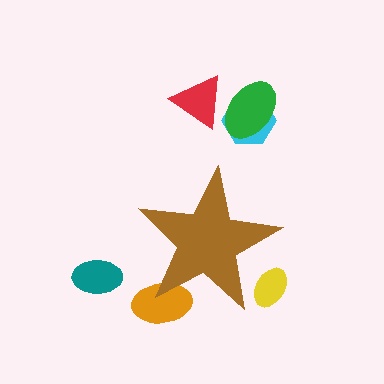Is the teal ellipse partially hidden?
No, the teal ellipse is fully visible.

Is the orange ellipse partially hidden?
Yes, the orange ellipse is partially hidden behind the brown star.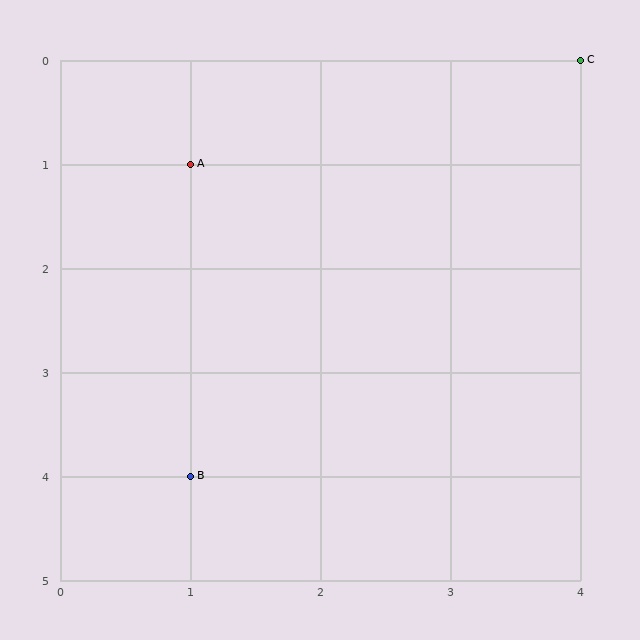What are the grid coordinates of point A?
Point A is at grid coordinates (1, 1).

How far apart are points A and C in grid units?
Points A and C are 3 columns and 1 row apart (about 3.2 grid units diagonally).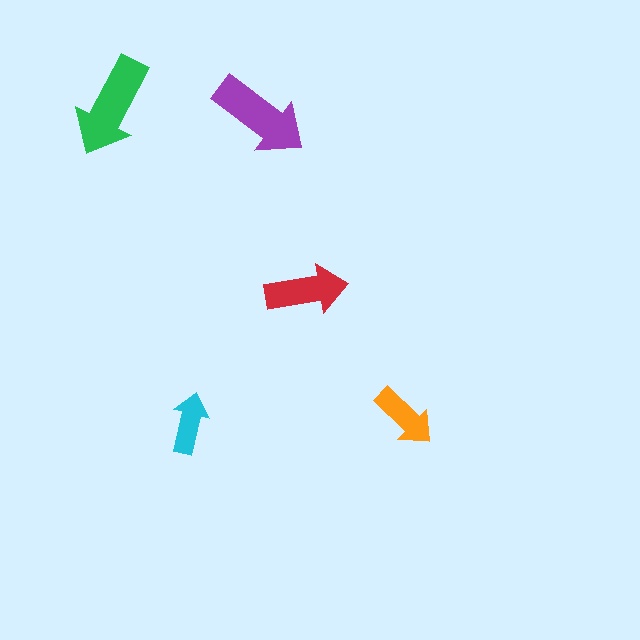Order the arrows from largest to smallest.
the green one, the purple one, the red one, the orange one, the cyan one.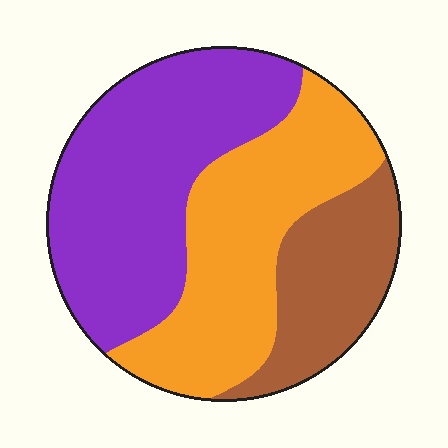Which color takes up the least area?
Brown, at roughly 20%.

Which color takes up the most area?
Purple, at roughly 45%.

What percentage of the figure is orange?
Orange takes up about three eighths (3/8) of the figure.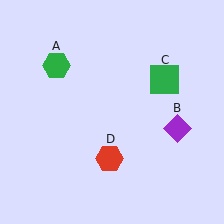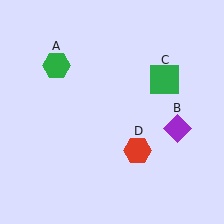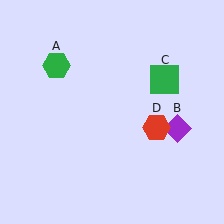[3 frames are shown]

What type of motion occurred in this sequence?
The red hexagon (object D) rotated counterclockwise around the center of the scene.